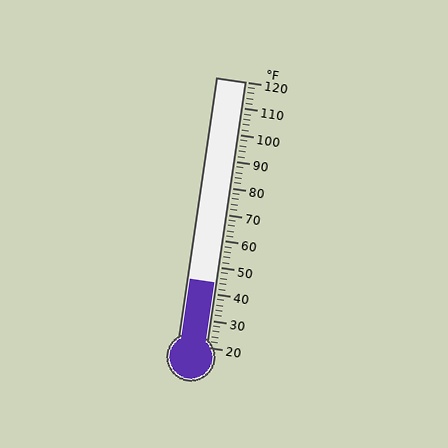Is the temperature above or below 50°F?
The temperature is below 50°F.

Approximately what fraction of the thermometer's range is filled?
The thermometer is filled to approximately 25% of its range.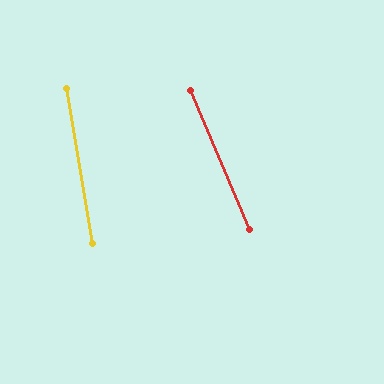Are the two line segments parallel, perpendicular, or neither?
Neither parallel nor perpendicular — they differ by about 13°.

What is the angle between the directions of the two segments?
Approximately 13 degrees.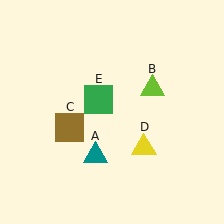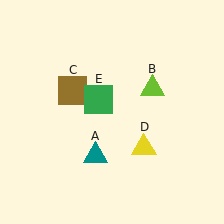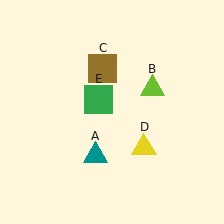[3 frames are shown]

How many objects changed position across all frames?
1 object changed position: brown square (object C).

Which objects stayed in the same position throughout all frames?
Teal triangle (object A) and lime triangle (object B) and yellow triangle (object D) and green square (object E) remained stationary.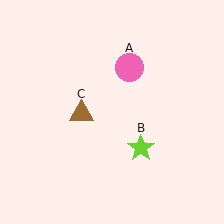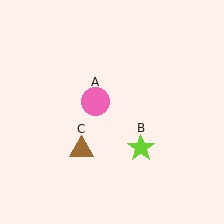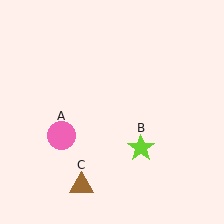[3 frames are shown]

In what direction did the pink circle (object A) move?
The pink circle (object A) moved down and to the left.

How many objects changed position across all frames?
2 objects changed position: pink circle (object A), brown triangle (object C).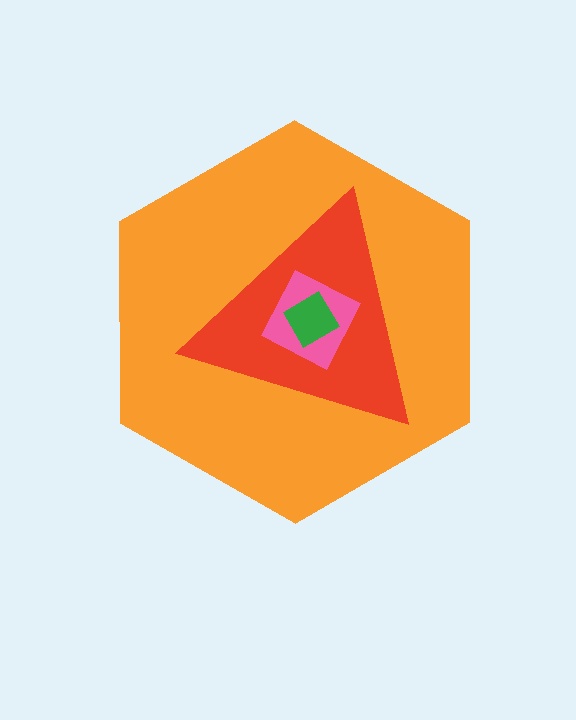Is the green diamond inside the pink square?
Yes.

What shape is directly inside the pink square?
The green diamond.